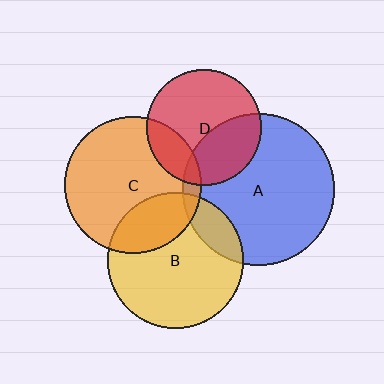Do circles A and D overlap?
Yes.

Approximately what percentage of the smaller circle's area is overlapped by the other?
Approximately 35%.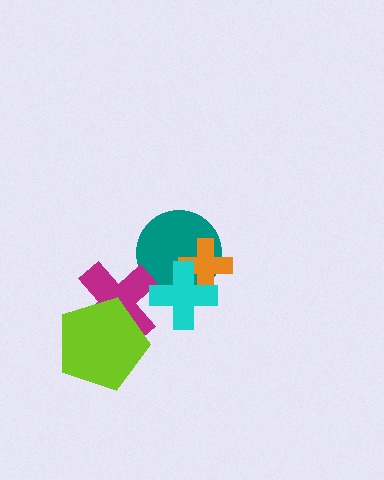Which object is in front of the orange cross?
The cyan cross is in front of the orange cross.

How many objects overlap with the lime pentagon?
1 object overlaps with the lime pentagon.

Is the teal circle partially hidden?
Yes, it is partially covered by another shape.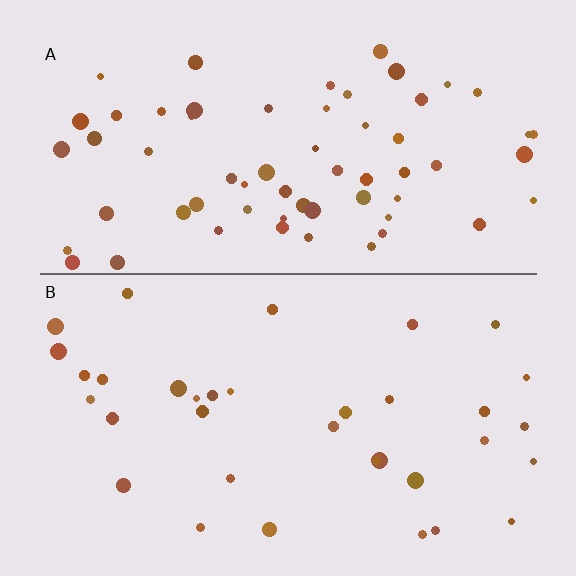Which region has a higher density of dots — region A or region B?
A (the top).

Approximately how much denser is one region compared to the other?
Approximately 1.8× — region A over region B.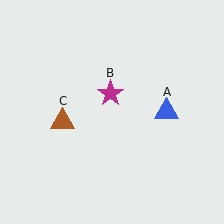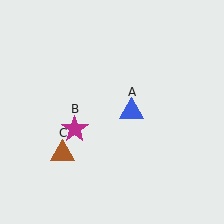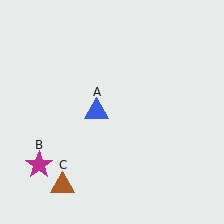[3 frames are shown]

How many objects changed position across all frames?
3 objects changed position: blue triangle (object A), magenta star (object B), brown triangle (object C).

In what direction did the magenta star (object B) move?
The magenta star (object B) moved down and to the left.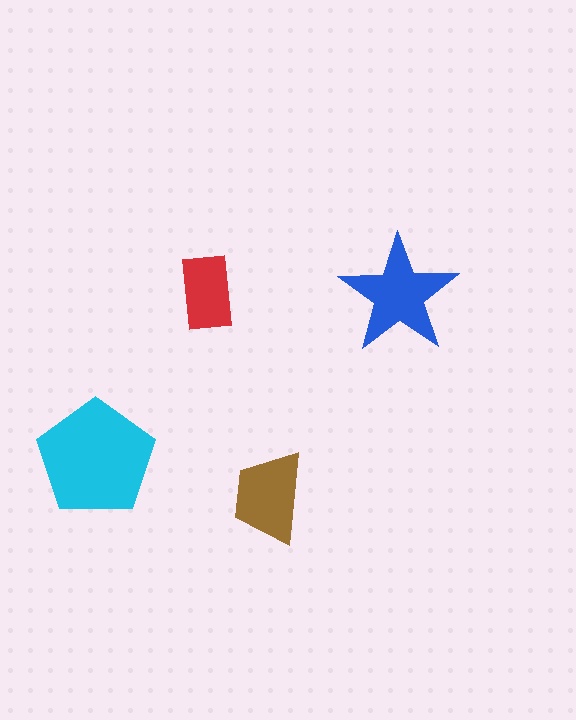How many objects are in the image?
There are 4 objects in the image.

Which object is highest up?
The red rectangle is topmost.